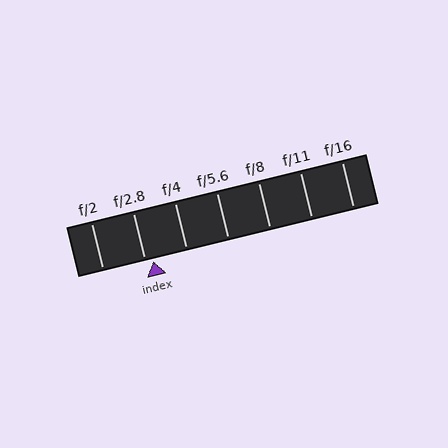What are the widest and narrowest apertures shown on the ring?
The widest aperture shown is f/2 and the narrowest is f/16.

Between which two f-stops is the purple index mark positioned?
The index mark is between f/2.8 and f/4.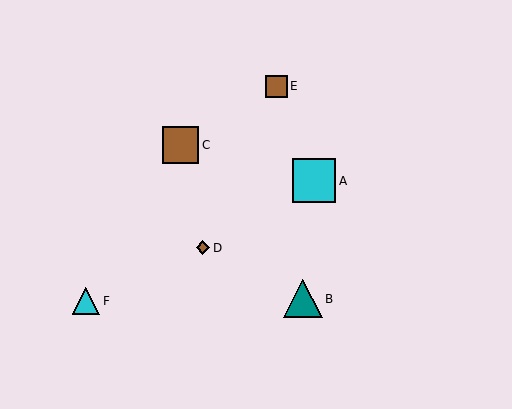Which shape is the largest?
The cyan square (labeled A) is the largest.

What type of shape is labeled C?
Shape C is a brown square.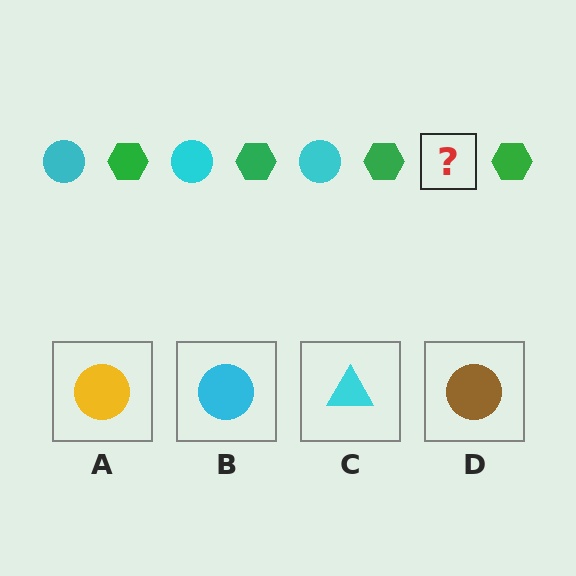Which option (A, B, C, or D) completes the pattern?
B.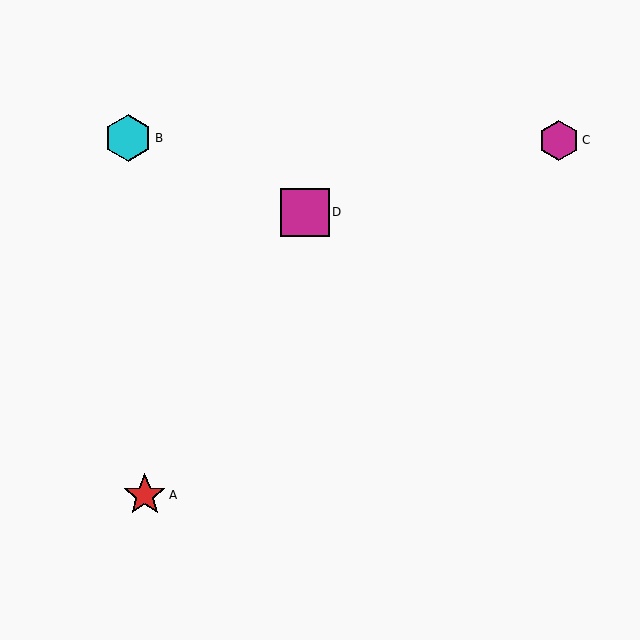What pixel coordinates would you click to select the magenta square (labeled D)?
Click at (305, 212) to select the magenta square D.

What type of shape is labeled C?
Shape C is a magenta hexagon.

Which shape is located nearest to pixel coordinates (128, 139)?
The cyan hexagon (labeled B) at (128, 138) is nearest to that location.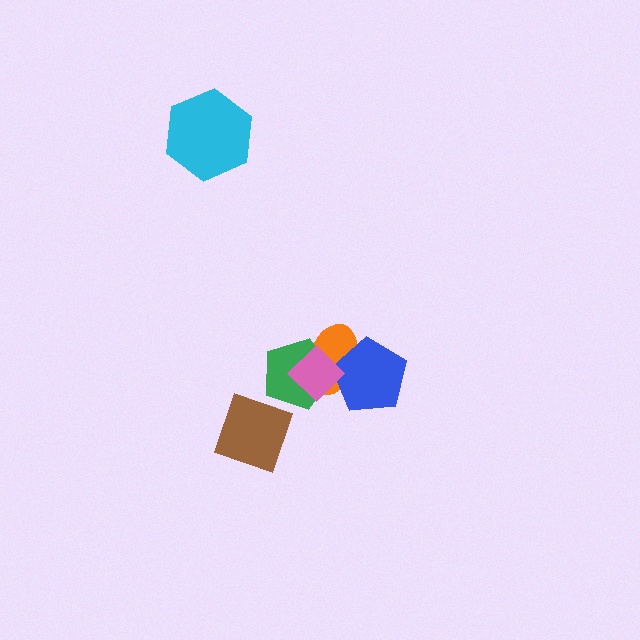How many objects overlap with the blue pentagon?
2 objects overlap with the blue pentagon.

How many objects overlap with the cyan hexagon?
0 objects overlap with the cyan hexagon.